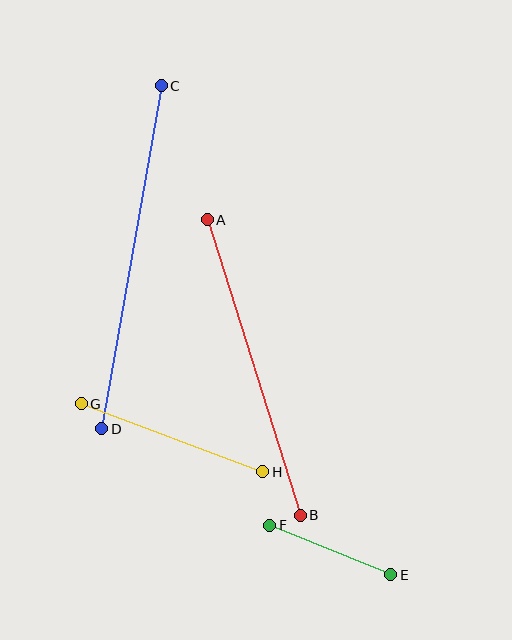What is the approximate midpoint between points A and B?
The midpoint is at approximately (254, 368) pixels.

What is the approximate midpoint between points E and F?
The midpoint is at approximately (330, 550) pixels.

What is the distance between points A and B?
The distance is approximately 310 pixels.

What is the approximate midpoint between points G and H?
The midpoint is at approximately (172, 438) pixels.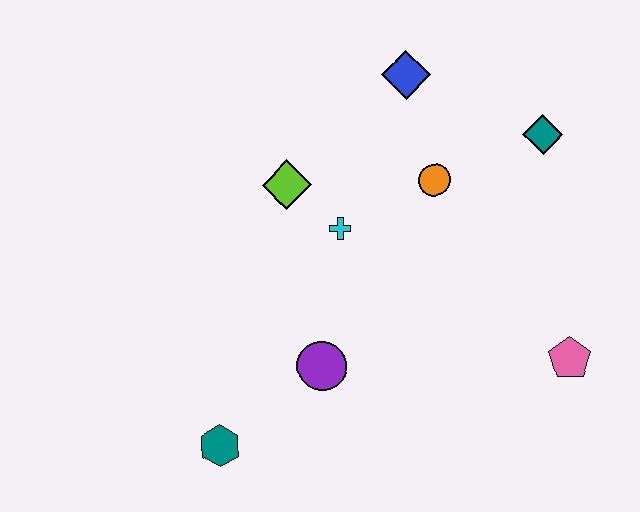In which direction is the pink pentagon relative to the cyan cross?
The pink pentagon is to the right of the cyan cross.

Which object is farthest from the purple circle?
The teal diamond is farthest from the purple circle.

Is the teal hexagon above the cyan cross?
No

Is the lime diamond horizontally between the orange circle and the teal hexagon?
Yes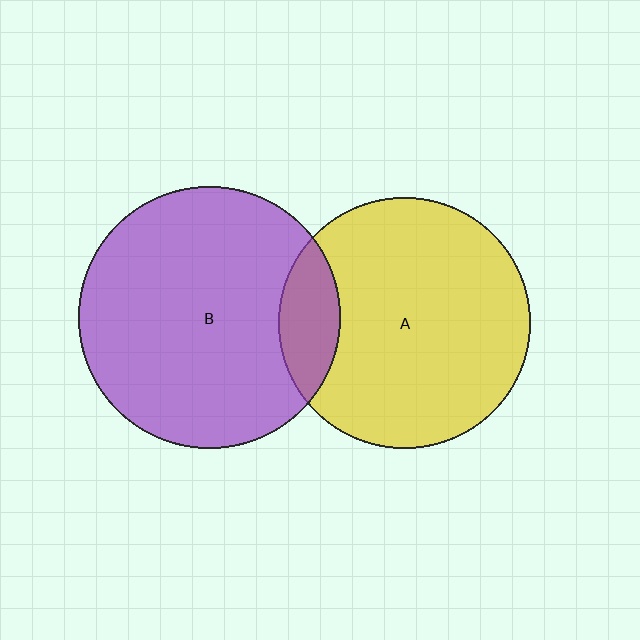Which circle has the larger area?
Circle B (purple).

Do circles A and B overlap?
Yes.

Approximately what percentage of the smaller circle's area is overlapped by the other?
Approximately 15%.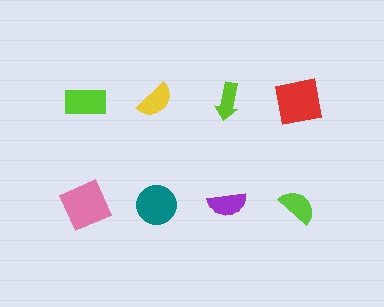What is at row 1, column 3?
A lime arrow.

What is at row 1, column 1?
A lime rectangle.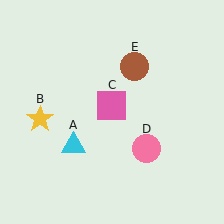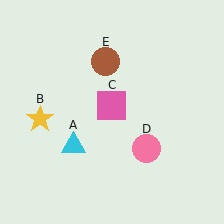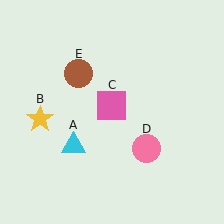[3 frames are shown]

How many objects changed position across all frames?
1 object changed position: brown circle (object E).